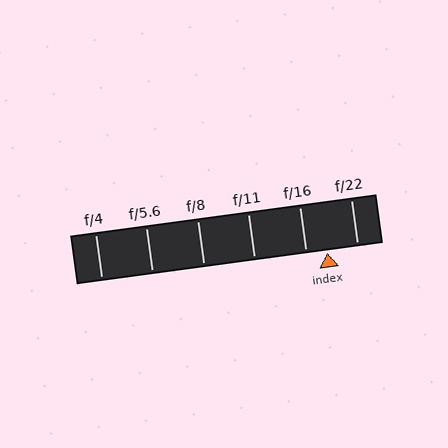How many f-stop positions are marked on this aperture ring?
There are 6 f-stop positions marked.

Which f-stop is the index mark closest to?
The index mark is closest to f/16.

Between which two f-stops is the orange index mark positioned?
The index mark is between f/16 and f/22.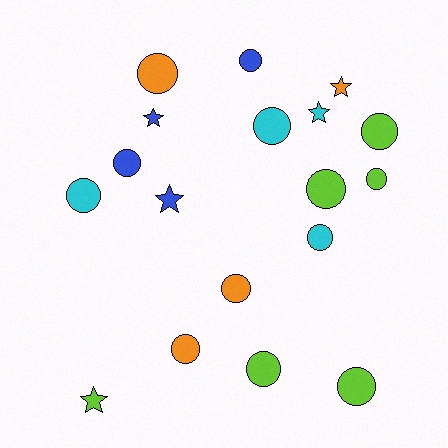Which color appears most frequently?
Lime, with 6 objects.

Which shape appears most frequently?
Circle, with 13 objects.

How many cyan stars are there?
There is 1 cyan star.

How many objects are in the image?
There are 18 objects.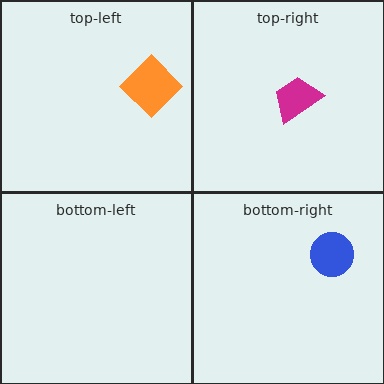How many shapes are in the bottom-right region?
1.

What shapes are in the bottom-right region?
The blue circle.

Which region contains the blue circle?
The bottom-right region.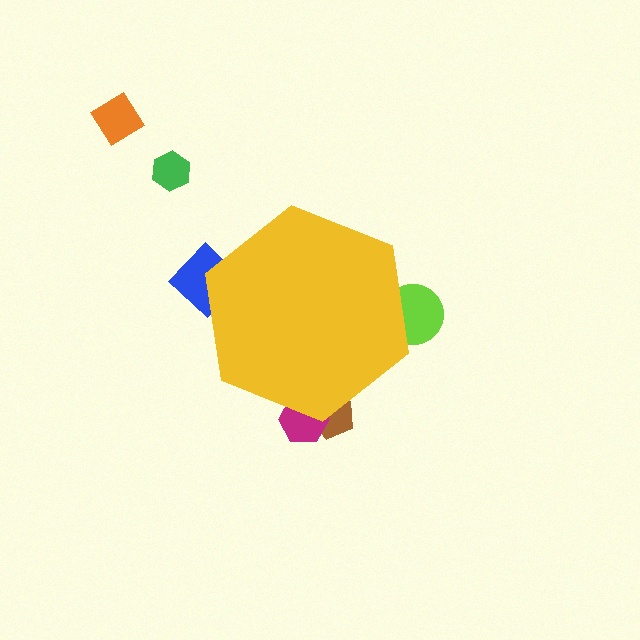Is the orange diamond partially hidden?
No, the orange diamond is fully visible.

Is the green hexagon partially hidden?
No, the green hexagon is fully visible.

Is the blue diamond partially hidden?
Yes, the blue diamond is partially hidden behind the yellow hexagon.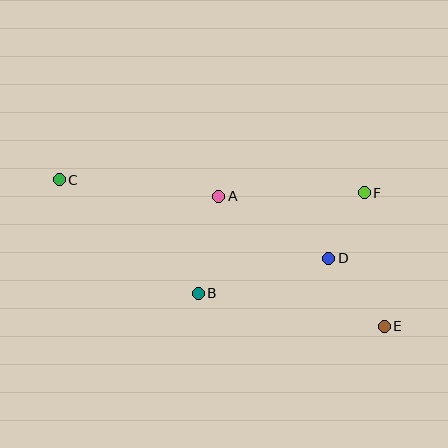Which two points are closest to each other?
Points D and F are closest to each other.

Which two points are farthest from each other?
Points C and E are farthest from each other.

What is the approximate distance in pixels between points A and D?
The distance between A and D is approximately 126 pixels.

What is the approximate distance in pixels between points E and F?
The distance between E and F is approximately 135 pixels.